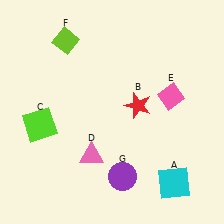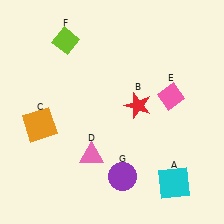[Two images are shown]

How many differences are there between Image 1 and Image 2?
There is 1 difference between the two images.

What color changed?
The square (C) changed from lime in Image 1 to orange in Image 2.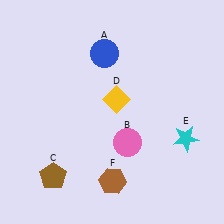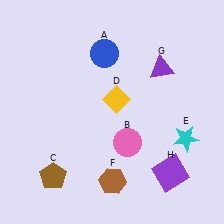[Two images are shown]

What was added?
A purple triangle (G), a purple square (H) were added in Image 2.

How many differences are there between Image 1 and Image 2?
There are 2 differences between the two images.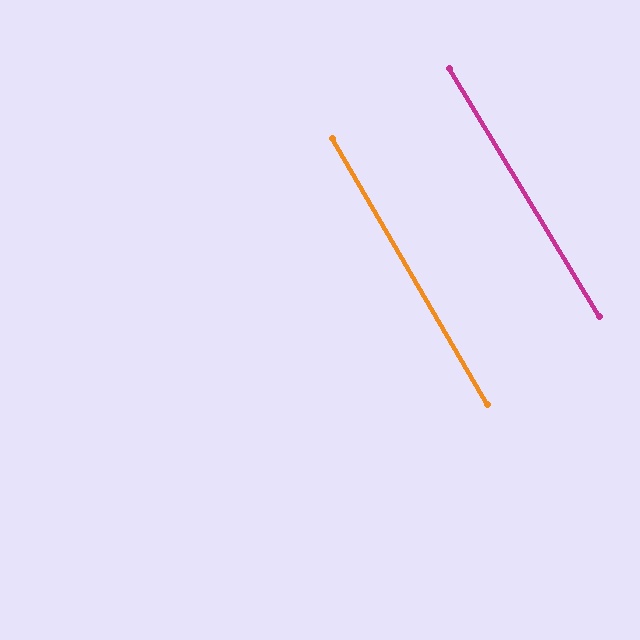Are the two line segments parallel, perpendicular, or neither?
Parallel — their directions differ by only 0.9°.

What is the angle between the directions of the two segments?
Approximately 1 degree.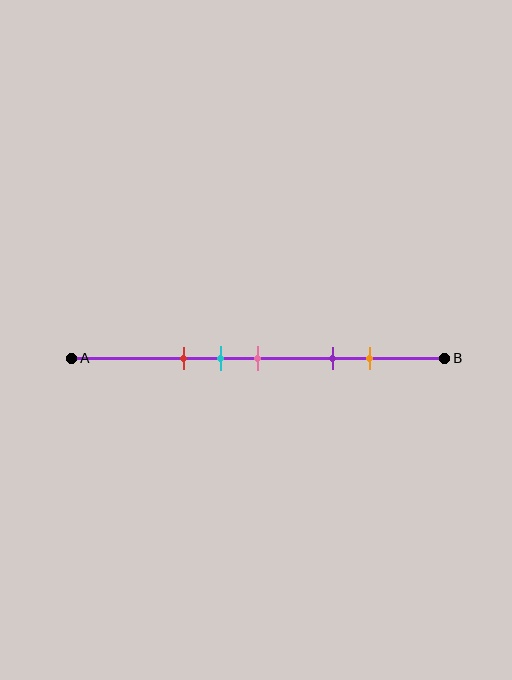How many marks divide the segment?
There are 5 marks dividing the segment.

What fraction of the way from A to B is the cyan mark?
The cyan mark is approximately 40% (0.4) of the way from A to B.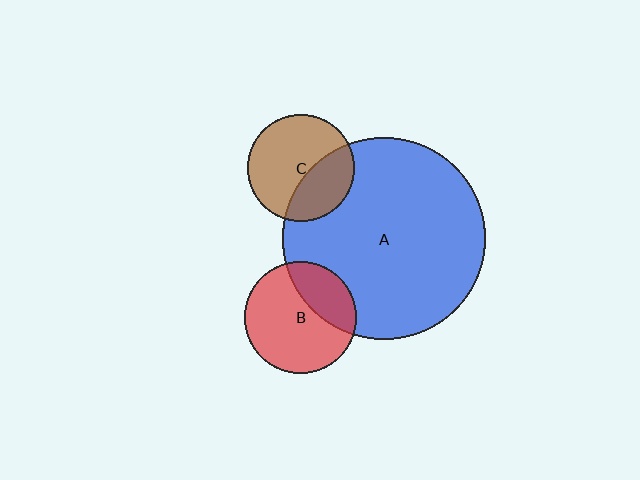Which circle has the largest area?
Circle A (blue).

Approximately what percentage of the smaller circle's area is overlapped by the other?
Approximately 35%.